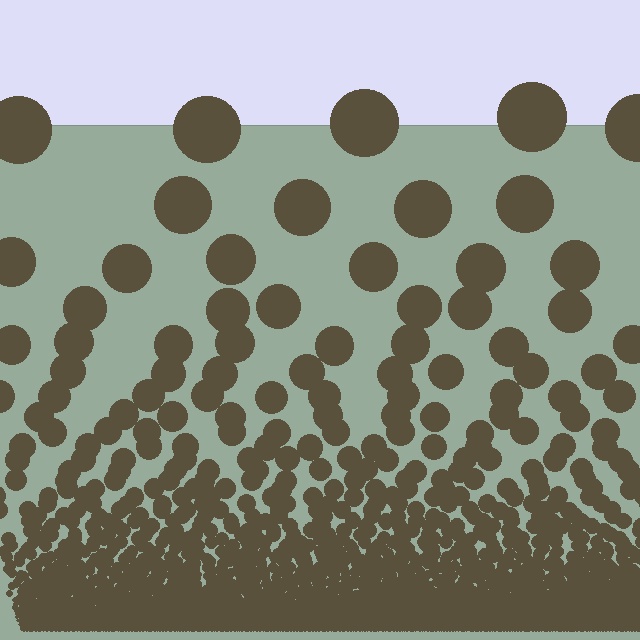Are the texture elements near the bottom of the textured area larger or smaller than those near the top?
Smaller. The gradient is inverted — elements near the bottom are smaller and denser.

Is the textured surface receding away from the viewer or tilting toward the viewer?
The surface appears to tilt toward the viewer. Texture elements get larger and sparser toward the top.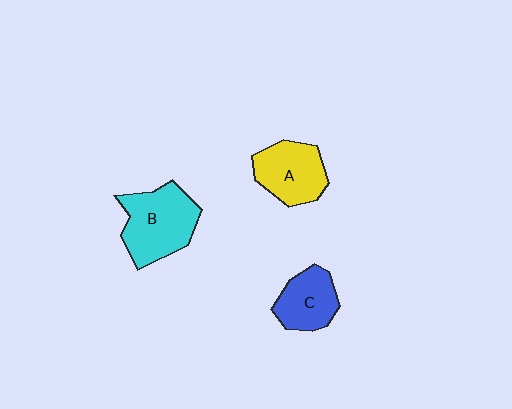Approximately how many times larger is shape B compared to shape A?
Approximately 1.3 times.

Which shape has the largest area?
Shape B (cyan).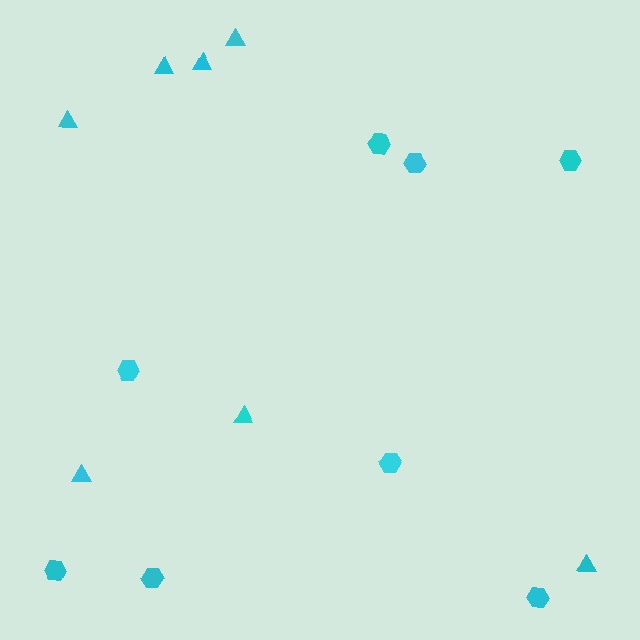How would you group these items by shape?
There are 2 groups: one group of hexagons (8) and one group of triangles (7).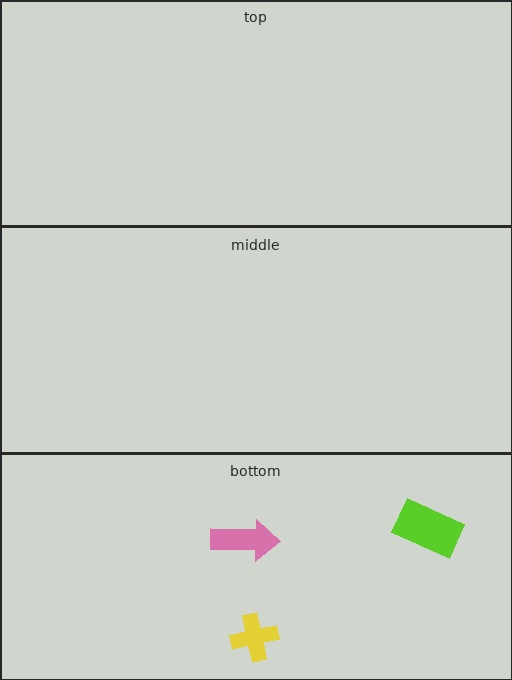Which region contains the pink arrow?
The bottom region.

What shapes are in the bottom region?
The lime rectangle, the yellow cross, the pink arrow.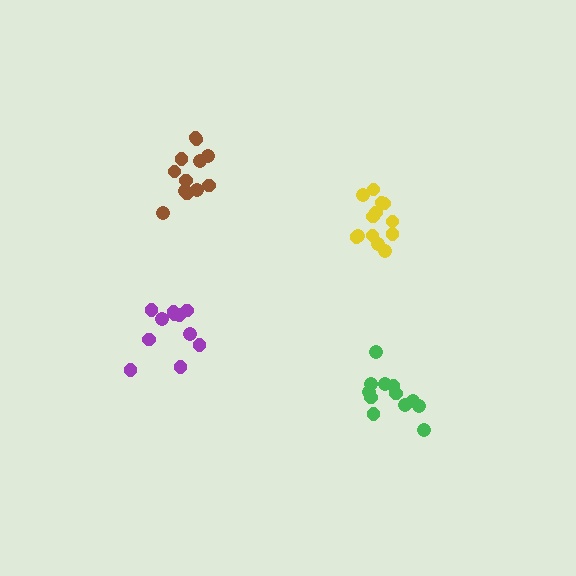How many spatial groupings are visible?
There are 4 spatial groupings.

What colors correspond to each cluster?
The clusters are colored: yellow, purple, brown, green.